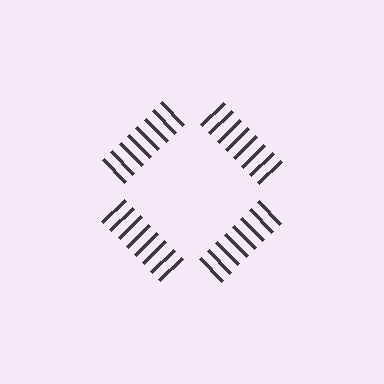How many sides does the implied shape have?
4 sides — the line-ends trace a square.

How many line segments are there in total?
32 — 8 along each of the 4 edges.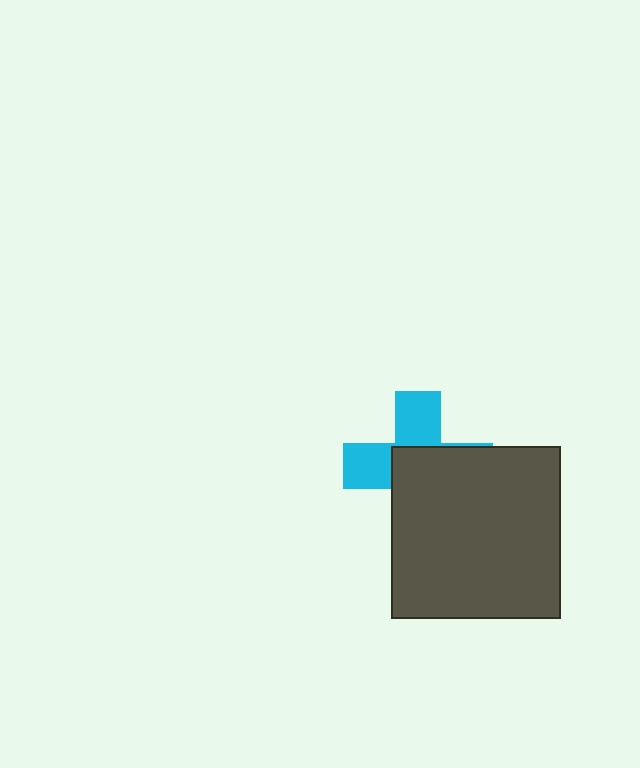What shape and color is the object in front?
The object in front is a dark gray rectangle.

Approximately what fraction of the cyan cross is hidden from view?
Roughly 59% of the cyan cross is hidden behind the dark gray rectangle.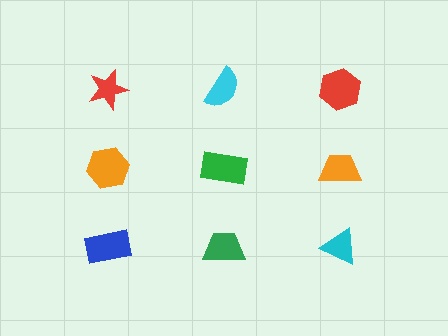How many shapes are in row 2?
3 shapes.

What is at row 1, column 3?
A red hexagon.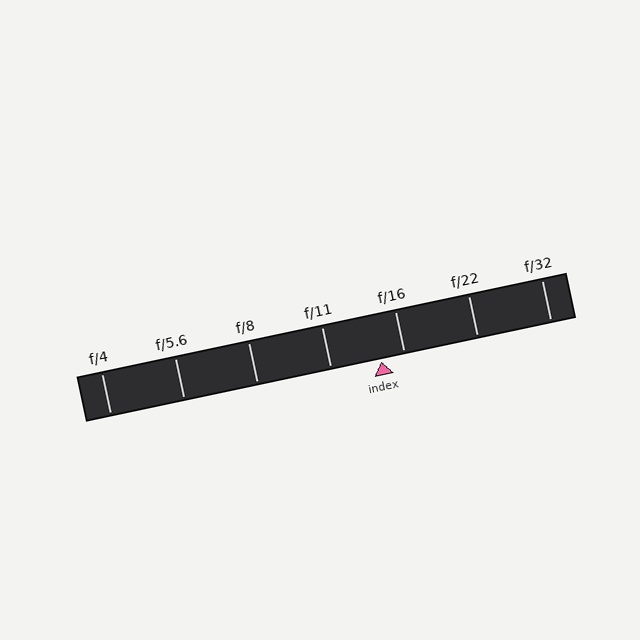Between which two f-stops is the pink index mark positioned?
The index mark is between f/11 and f/16.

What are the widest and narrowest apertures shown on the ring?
The widest aperture shown is f/4 and the narrowest is f/32.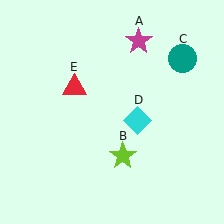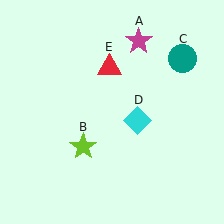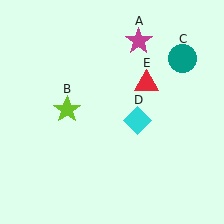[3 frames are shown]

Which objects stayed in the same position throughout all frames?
Magenta star (object A) and teal circle (object C) and cyan diamond (object D) remained stationary.